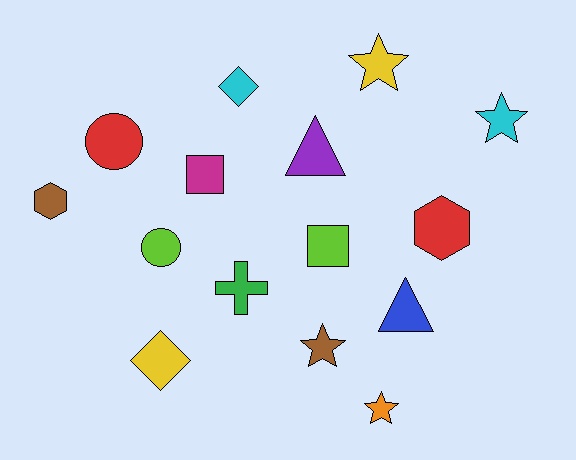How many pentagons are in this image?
There are no pentagons.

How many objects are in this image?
There are 15 objects.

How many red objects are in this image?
There are 2 red objects.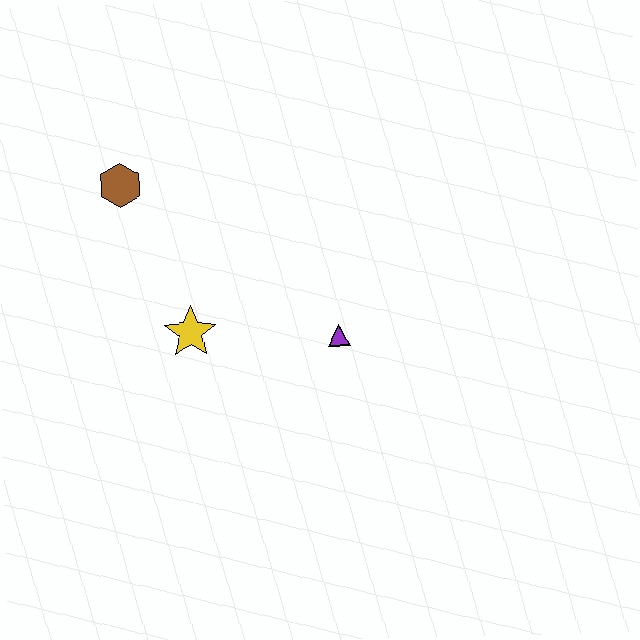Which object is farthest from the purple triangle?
The brown hexagon is farthest from the purple triangle.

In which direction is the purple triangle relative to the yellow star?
The purple triangle is to the right of the yellow star.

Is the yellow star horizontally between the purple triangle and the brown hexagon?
Yes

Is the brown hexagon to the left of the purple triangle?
Yes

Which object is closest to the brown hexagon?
The yellow star is closest to the brown hexagon.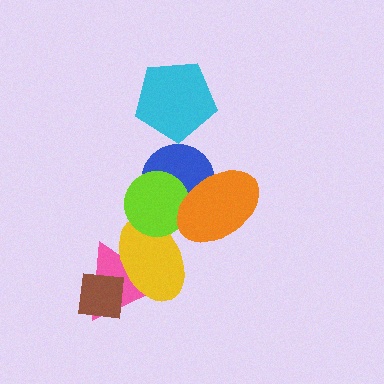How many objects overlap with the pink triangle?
2 objects overlap with the pink triangle.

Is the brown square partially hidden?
No, no other shape covers it.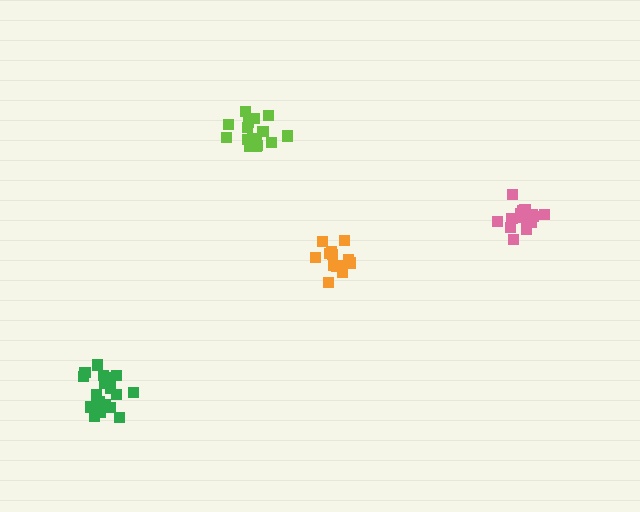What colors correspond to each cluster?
The clusters are colored: green, lime, orange, pink.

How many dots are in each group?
Group 1: 18 dots, Group 2: 16 dots, Group 3: 15 dots, Group 4: 16 dots (65 total).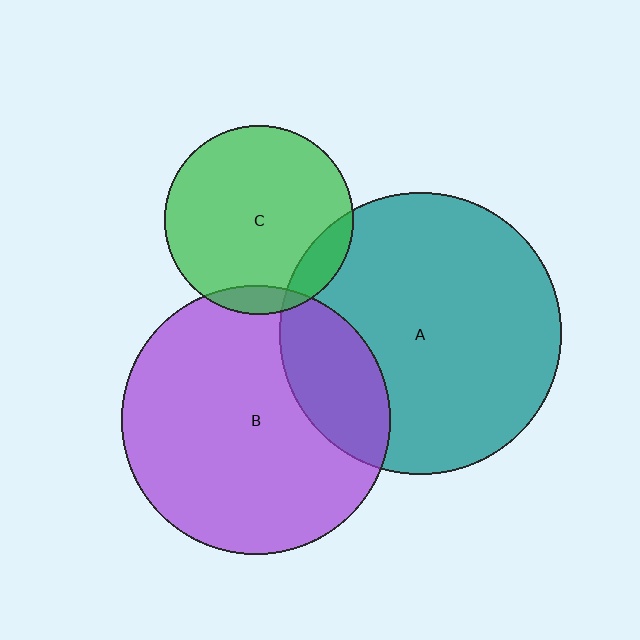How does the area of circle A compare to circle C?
Approximately 2.2 times.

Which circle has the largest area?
Circle A (teal).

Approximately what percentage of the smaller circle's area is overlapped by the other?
Approximately 10%.